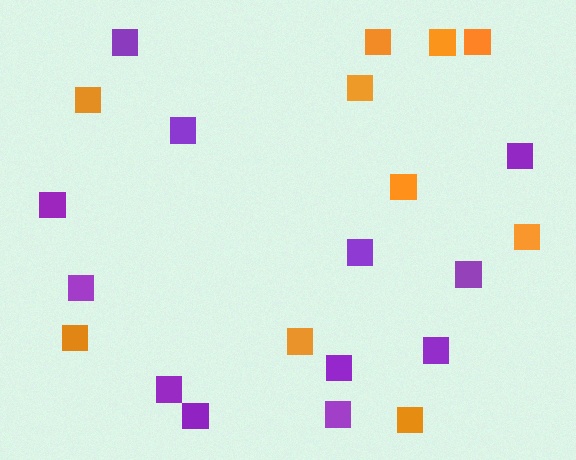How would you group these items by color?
There are 2 groups: one group of purple squares (12) and one group of orange squares (10).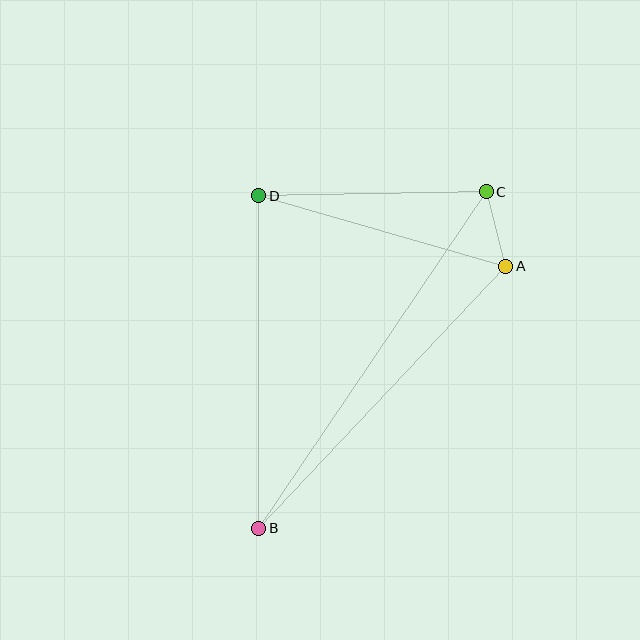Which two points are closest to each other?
Points A and C are closest to each other.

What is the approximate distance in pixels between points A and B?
The distance between A and B is approximately 360 pixels.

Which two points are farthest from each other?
Points B and C are farthest from each other.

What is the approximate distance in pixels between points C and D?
The distance between C and D is approximately 227 pixels.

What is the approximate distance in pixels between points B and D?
The distance between B and D is approximately 333 pixels.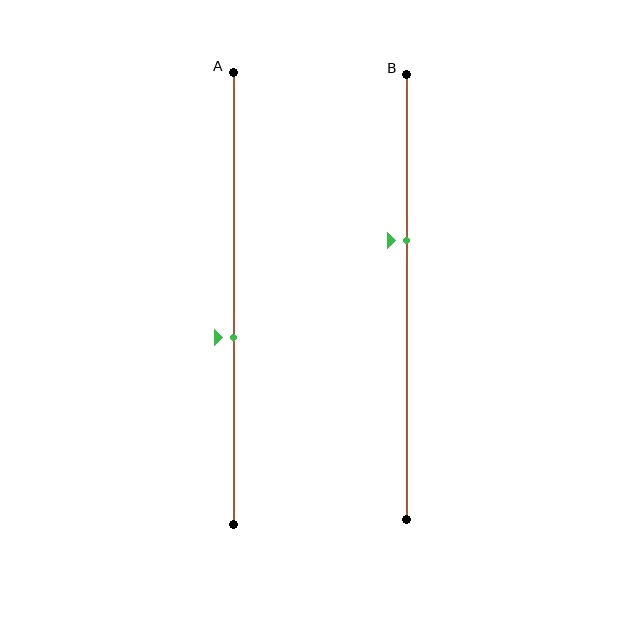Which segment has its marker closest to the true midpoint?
Segment A has its marker closest to the true midpoint.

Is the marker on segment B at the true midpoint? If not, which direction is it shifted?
No, the marker on segment B is shifted upward by about 13% of the segment length.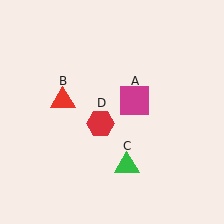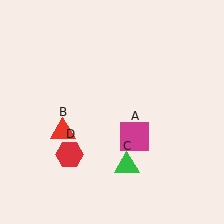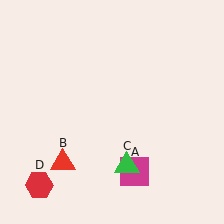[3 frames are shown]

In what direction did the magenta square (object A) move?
The magenta square (object A) moved down.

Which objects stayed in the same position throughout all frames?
Green triangle (object C) remained stationary.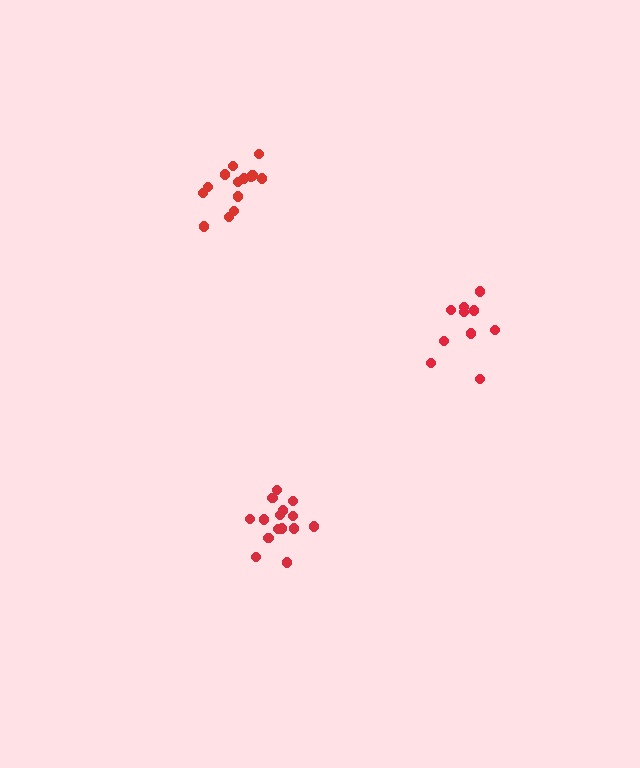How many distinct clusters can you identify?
There are 3 distinct clusters.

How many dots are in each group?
Group 1: 10 dots, Group 2: 16 dots, Group 3: 14 dots (40 total).